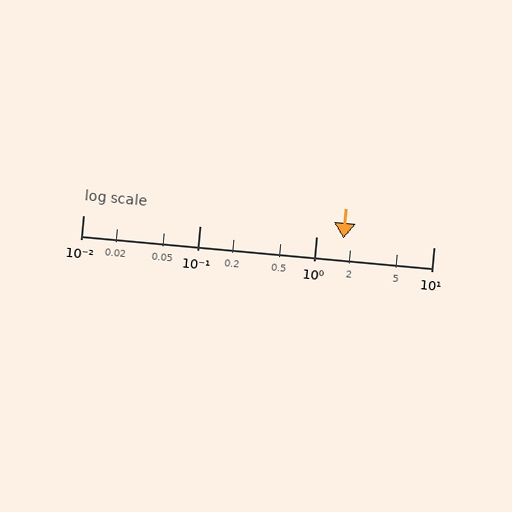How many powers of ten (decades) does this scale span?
The scale spans 3 decades, from 0.01 to 10.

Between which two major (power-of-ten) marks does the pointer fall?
The pointer is between 1 and 10.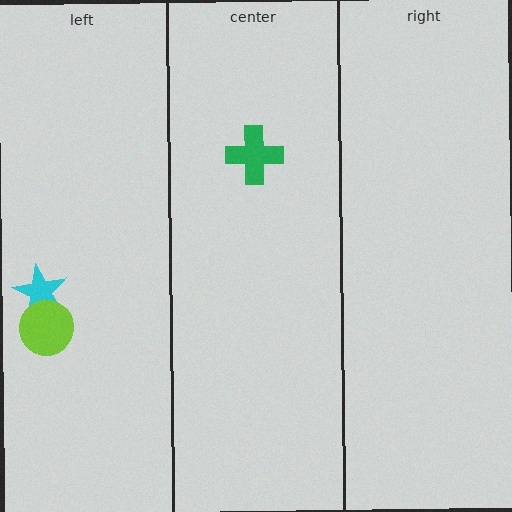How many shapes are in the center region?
1.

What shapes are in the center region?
The green cross.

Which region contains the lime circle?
The left region.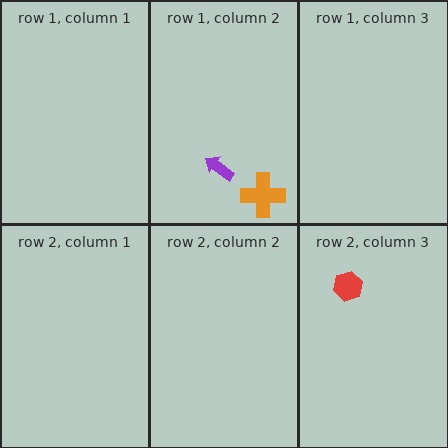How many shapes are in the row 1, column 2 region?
2.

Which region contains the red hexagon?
The row 2, column 3 region.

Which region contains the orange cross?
The row 1, column 2 region.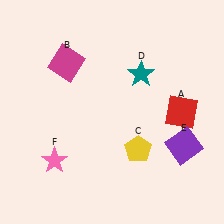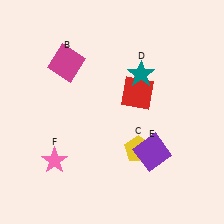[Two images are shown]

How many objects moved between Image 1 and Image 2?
2 objects moved between the two images.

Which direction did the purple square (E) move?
The purple square (E) moved left.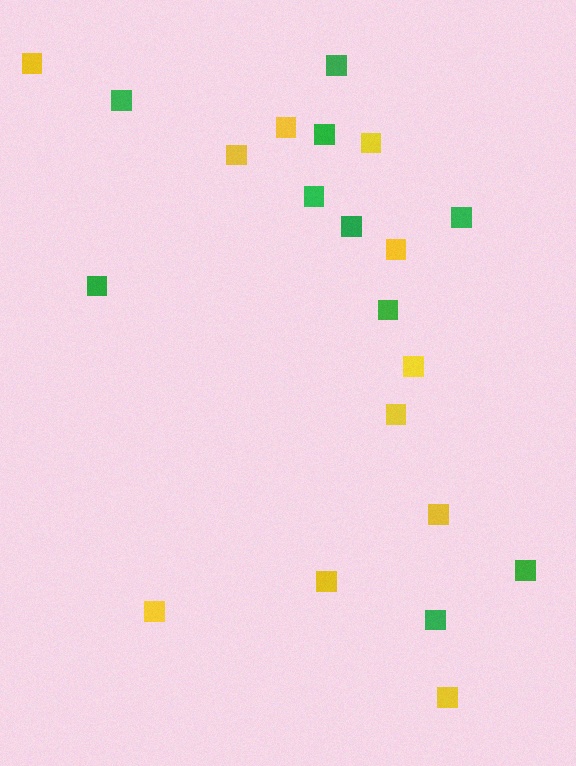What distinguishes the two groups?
There are 2 groups: one group of green squares (10) and one group of yellow squares (11).